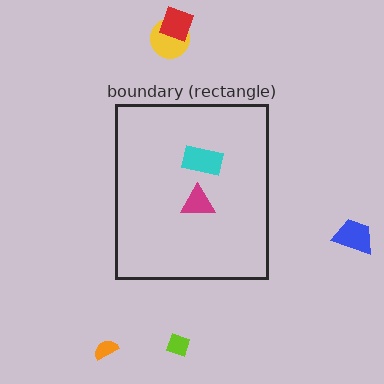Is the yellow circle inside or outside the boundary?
Outside.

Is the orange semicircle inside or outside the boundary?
Outside.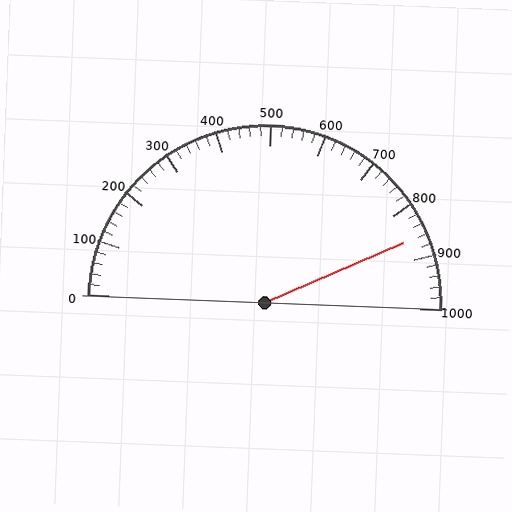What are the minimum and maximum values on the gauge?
The gauge ranges from 0 to 1000.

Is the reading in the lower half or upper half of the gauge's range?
The reading is in the upper half of the range (0 to 1000).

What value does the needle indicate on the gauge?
The needle indicates approximately 860.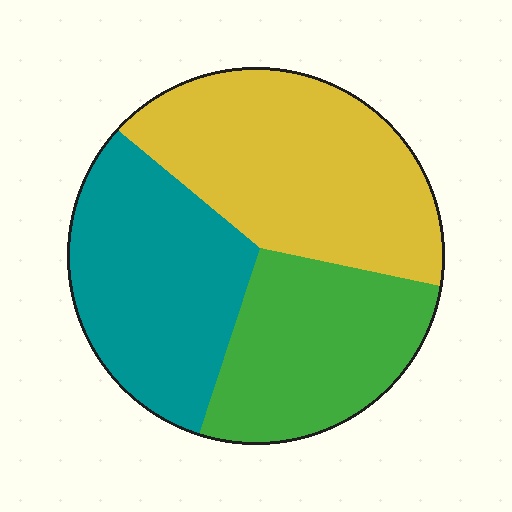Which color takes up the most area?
Yellow, at roughly 40%.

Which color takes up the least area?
Green, at roughly 30%.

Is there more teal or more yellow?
Yellow.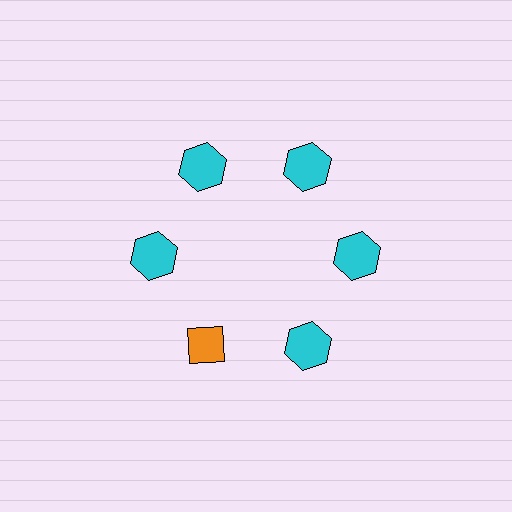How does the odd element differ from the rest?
It differs in both color (orange instead of cyan) and shape (diamond instead of hexagon).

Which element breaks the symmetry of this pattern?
The orange diamond at roughly the 7 o'clock position breaks the symmetry. All other shapes are cyan hexagons.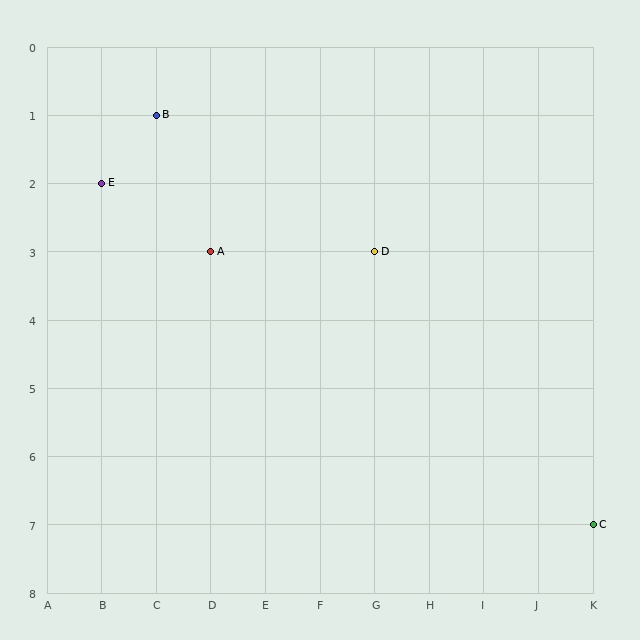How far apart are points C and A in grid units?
Points C and A are 7 columns and 4 rows apart (about 8.1 grid units diagonally).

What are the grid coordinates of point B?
Point B is at grid coordinates (C, 1).